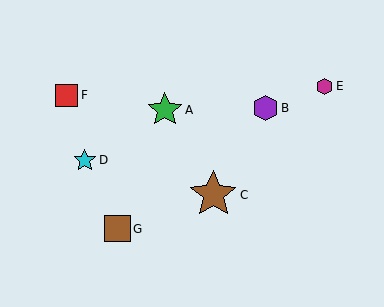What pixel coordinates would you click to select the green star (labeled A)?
Click at (165, 110) to select the green star A.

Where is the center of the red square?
The center of the red square is at (67, 95).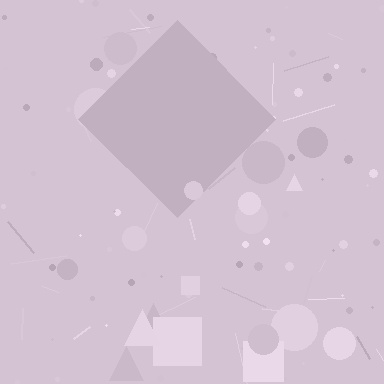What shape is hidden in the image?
A diamond is hidden in the image.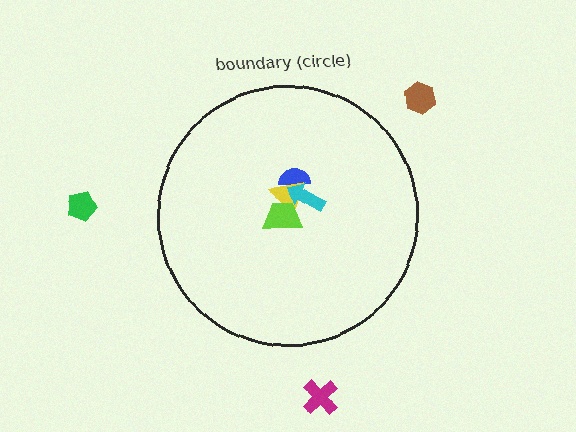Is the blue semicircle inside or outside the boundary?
Inside.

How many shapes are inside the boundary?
4 inside, 3 outside.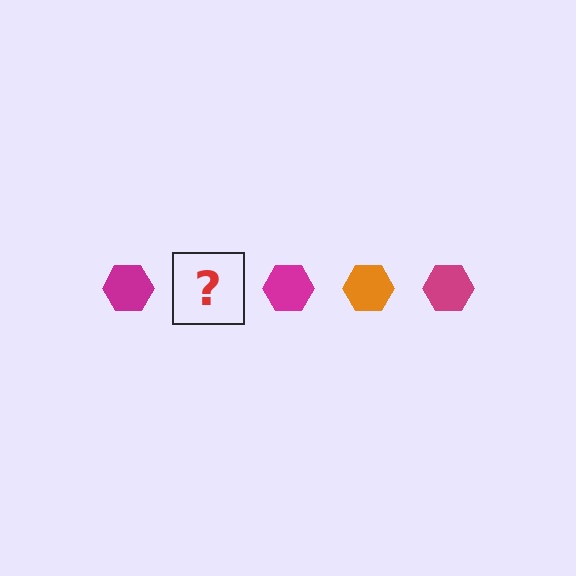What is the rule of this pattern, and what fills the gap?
The rule is that the pattern cycles through magenta, orange hexagons. The gap should be filled with an orange hexagon.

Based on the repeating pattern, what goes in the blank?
The blank should be an orange hexagon.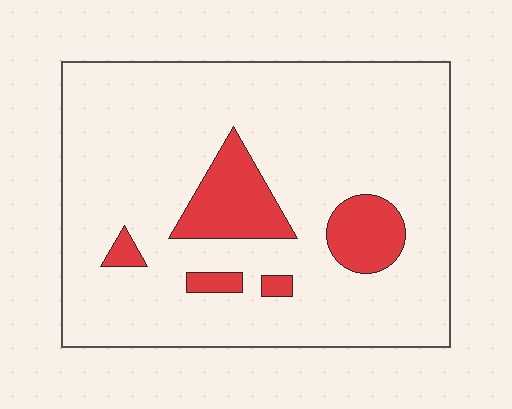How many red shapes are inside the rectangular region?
5.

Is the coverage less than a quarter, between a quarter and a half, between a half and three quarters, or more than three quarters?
Less than a quarter.